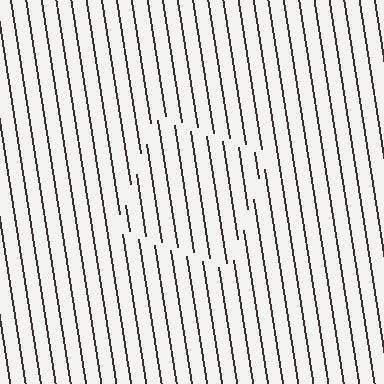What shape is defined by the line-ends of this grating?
An illusory square. The interior of the shape contains the same grating, shifted by half a period — the contour is defined by the phase discontinuity where line-ends from the inner and outer gratings abut.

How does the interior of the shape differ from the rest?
The interior of the shape contains the same grating, shifted by half a period — the contour is defined by the phase discontinuity where line-ends from the inner and outer gratings abut.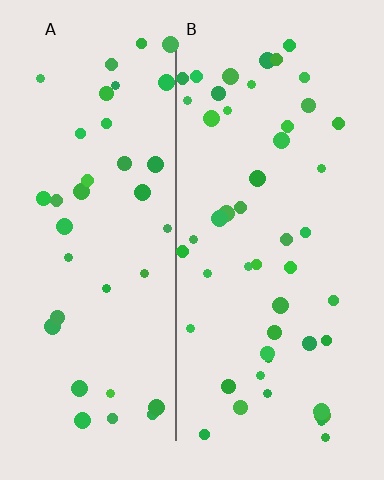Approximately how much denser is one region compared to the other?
Approximately 1.3× — region B over region A.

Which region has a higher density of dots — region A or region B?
B (the right).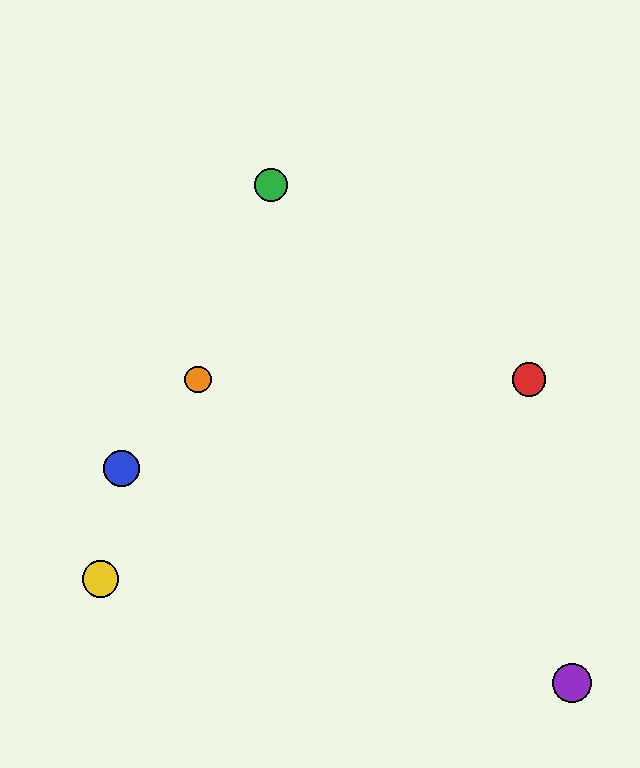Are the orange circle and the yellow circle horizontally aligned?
No, the orange circle is at y≈380 and the yellow circle is at y≈579.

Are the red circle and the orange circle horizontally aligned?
Yes, both are at y≈380.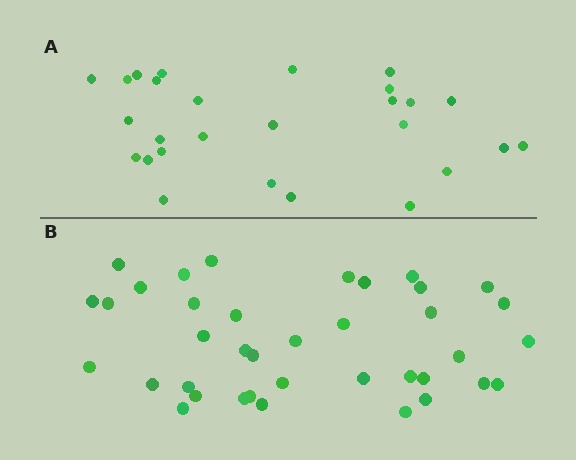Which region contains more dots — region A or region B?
Region B (the bottom region) has more dots.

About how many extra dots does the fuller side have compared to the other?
Region B has roughly 12 or so more dots than region A.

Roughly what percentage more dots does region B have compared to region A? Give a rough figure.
About 40% more.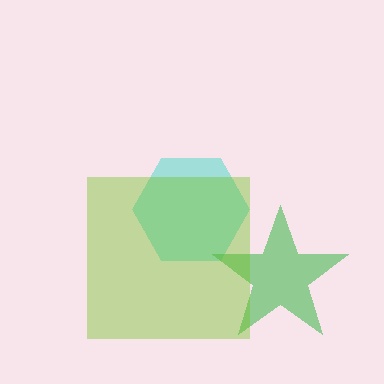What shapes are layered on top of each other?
The layered shapes are: a cyan hexagon, a green star, a lime square.